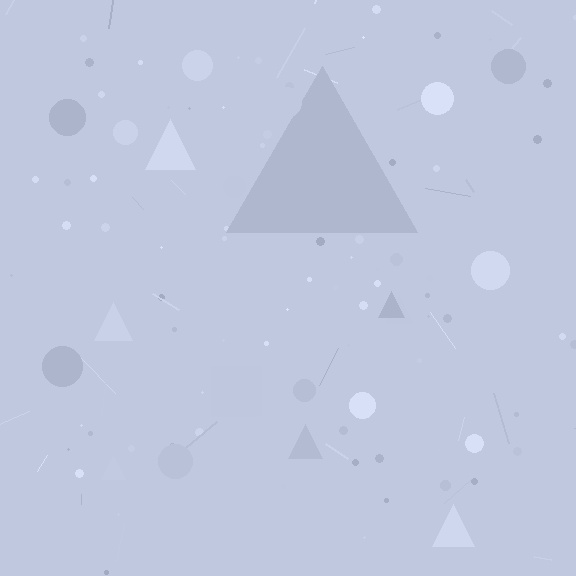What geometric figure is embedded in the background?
A triangle is embedded in the background.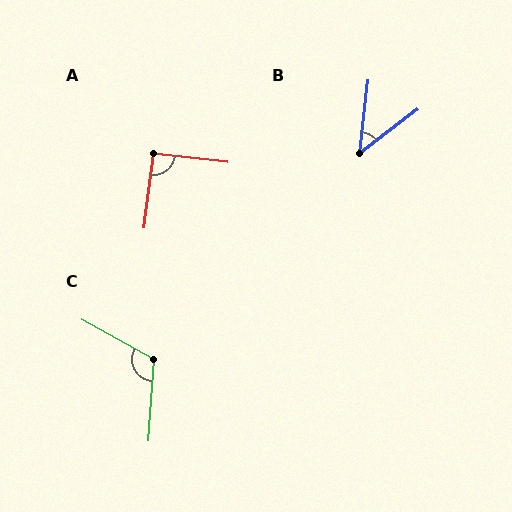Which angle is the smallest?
B, at approximately 46 degrees.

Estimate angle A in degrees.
Approximately 91 degrees.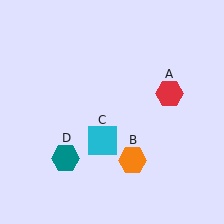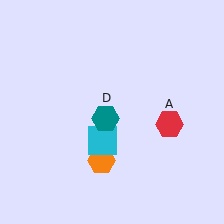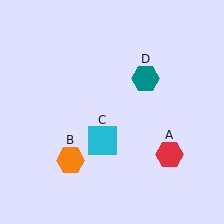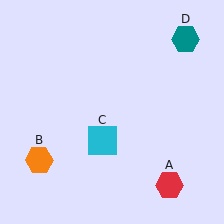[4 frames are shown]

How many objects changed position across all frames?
3 objects changed position: red hexagon (object A), orange hexagon (object B), teal hexagon (object D).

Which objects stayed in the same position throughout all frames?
Cyan square (object C) remained stationary.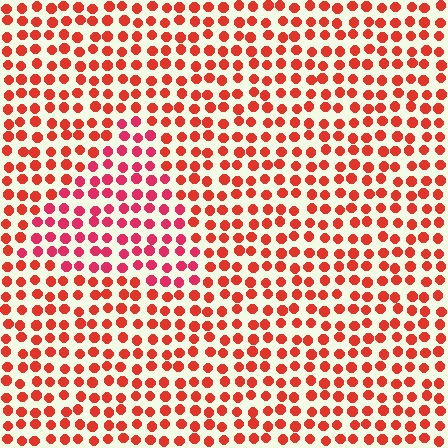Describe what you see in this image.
The image is filled with small red elements in a uniform arrangement. A triangle-shaped region is visible where the elements are tinted to a slightly different hue, forming a subtle color boundary.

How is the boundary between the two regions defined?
The boundary is defined purely by a slight shift in hue (about 22 degrees). Spacing, size, and orientation are identical on both sides.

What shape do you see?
I see a triangle.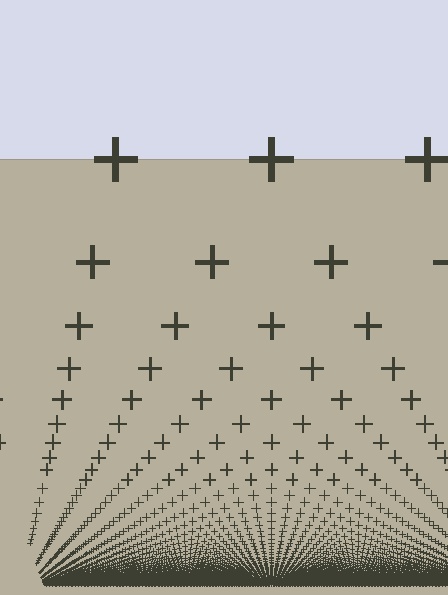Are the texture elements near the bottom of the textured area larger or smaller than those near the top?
Smaller. The gradient is inverted — elements near the bottom are smaller and denser.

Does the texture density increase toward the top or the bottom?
Density increases toward the bottom.